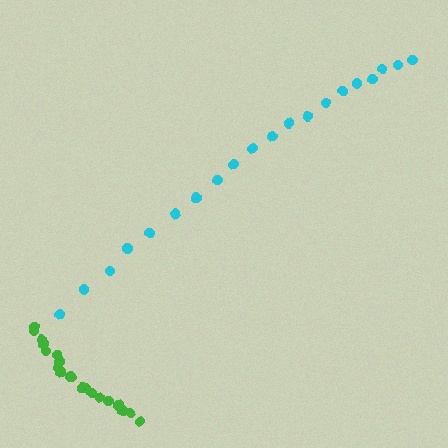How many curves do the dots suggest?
There are 2 distinct paths.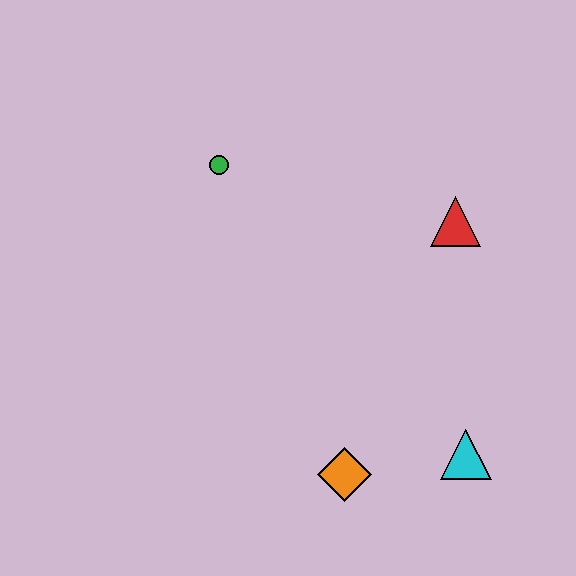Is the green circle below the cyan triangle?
No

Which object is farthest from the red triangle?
The orange diamond is farthest from the red triangle.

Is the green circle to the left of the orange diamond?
Yes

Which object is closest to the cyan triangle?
The orange diamond is closest to the cyan triangle.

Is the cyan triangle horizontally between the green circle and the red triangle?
No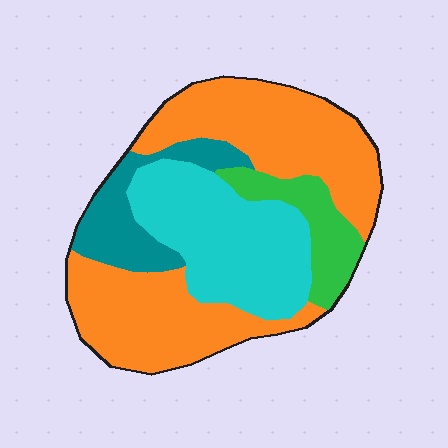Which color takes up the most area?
Orange, at roughly 50%.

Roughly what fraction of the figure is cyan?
Cyan covers about 30% of the figure.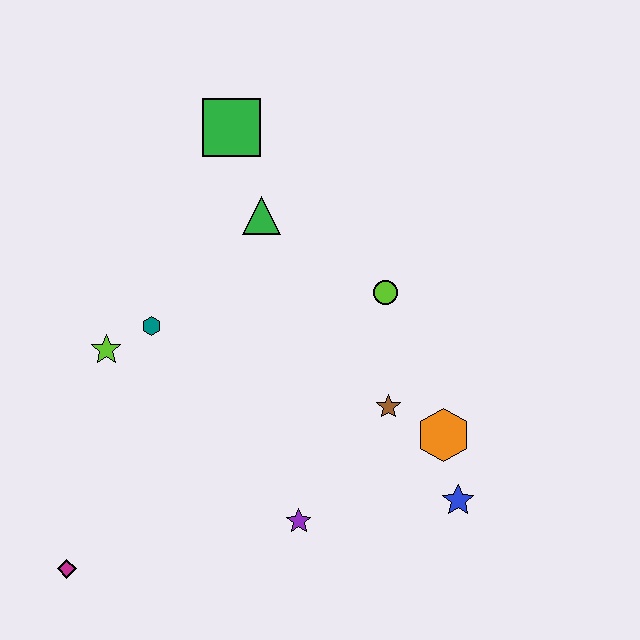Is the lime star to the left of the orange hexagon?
Yes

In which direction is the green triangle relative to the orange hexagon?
The green triangle is above the orange hexagon.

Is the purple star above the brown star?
No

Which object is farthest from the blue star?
The green square is farthest from the blue star.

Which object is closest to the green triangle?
The green square is closest to the green triangle.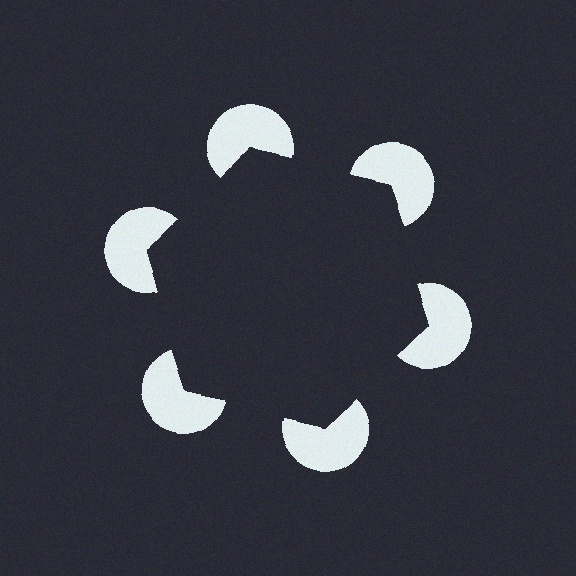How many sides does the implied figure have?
6 sides.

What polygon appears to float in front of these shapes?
An illusory hexagon — its edges are inferred from the aligned wedge cuts in the pac-man discs, not physically drawn.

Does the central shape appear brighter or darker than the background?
It typically appears slightly darker than the background, even though no actual brightness change is drawn.